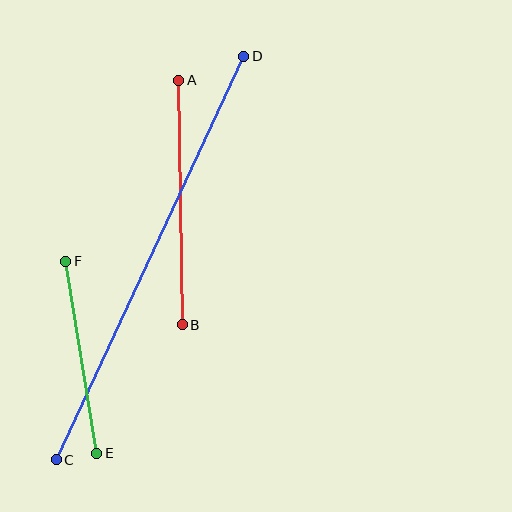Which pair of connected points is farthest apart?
Points C and D are farthest apart.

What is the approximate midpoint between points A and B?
The midpoint is at approximately (181, 202) pixels.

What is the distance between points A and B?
The distance is approximately 244 pixels.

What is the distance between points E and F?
The distance is approximately 194 pixels.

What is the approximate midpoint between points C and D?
The midpoint is at approximately (150, 258) pixels.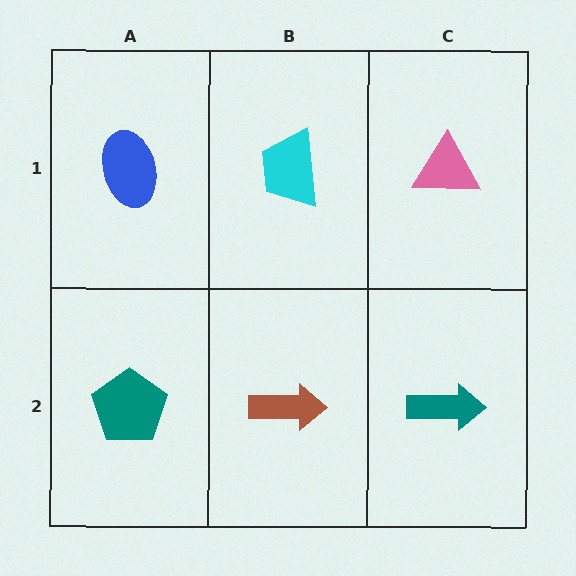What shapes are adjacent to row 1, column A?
A teal pentagon (row 2, column A), a cyan trapezoid (row 1, column B).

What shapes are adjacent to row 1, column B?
A brown arrow (row 2, column B), a blue ellipse (row 1, column A), a pink triangle (row 1, column C).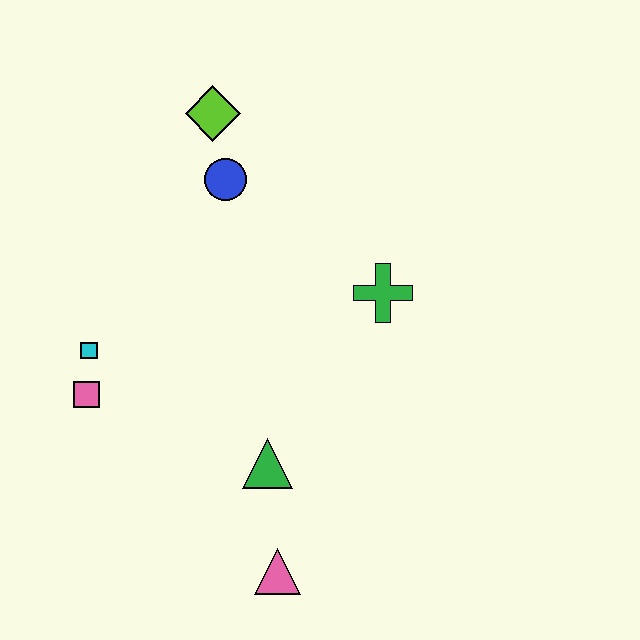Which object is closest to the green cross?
The blue circle is closest to the green cross.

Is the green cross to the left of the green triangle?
No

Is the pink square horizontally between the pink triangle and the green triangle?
No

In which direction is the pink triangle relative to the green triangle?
The pink triangle is below the green triangle.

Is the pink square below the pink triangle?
No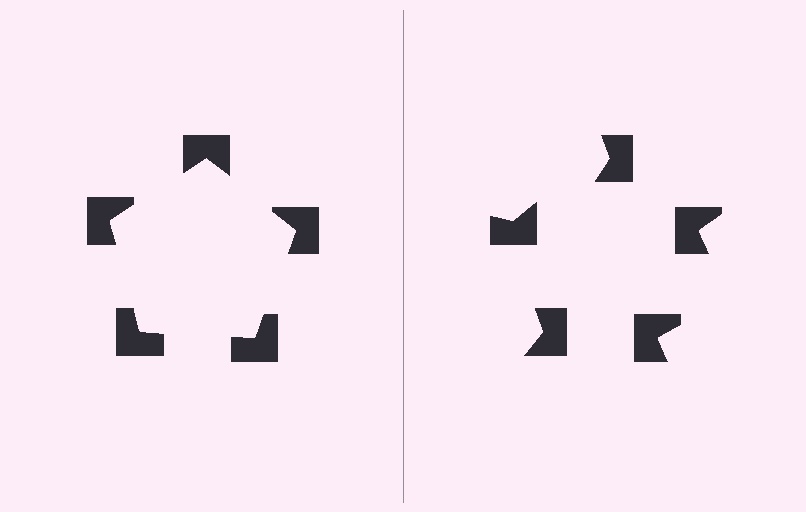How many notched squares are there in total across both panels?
10 — 5 on each side.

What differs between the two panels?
The notched squares are positioned identically on both sides; only the wedge orientations differ. On the left they align to a pentagon; on the right they are misaligned.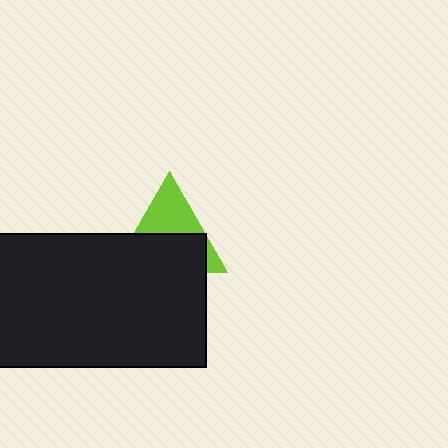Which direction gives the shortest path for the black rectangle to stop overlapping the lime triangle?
Moving down gives the shortest separation.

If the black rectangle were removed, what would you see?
You would see the complete lime triangle.